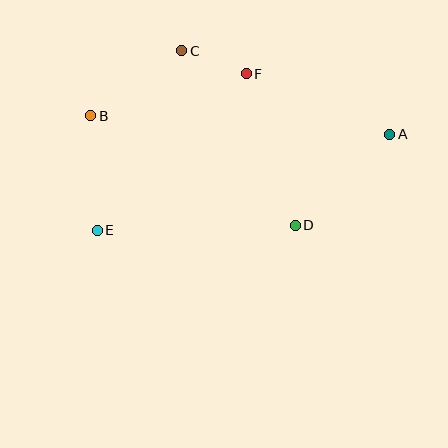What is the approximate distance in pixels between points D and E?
The distance between D and E is approximately 198 pixels.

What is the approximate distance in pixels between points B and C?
The distance between B and C is approximately 112 pixels.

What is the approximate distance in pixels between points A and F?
The distance between A and F is approximately 156 pixels.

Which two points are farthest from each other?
Points A and E are farthest from each other.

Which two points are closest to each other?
Points C and F are closest to each other.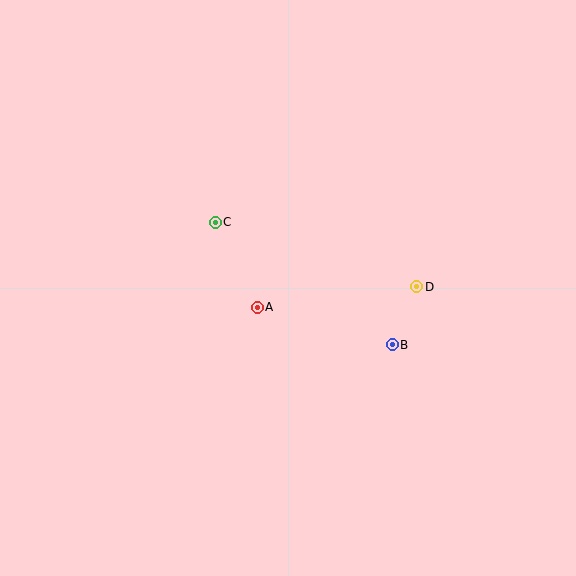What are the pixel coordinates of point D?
Point D is at (417, 287).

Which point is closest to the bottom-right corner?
Point B is closest to the bottom-right corner.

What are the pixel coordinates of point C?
Point C is at (215, 222).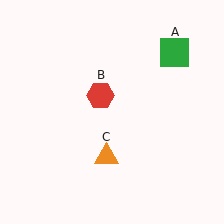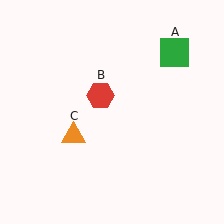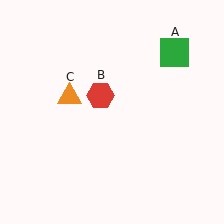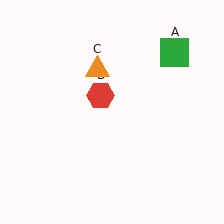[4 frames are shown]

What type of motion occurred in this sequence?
The orange triangle (object C) rotated clockwise around the center of the scene.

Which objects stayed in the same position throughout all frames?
Green square (object A) and red hexagon (object B) remained stationary.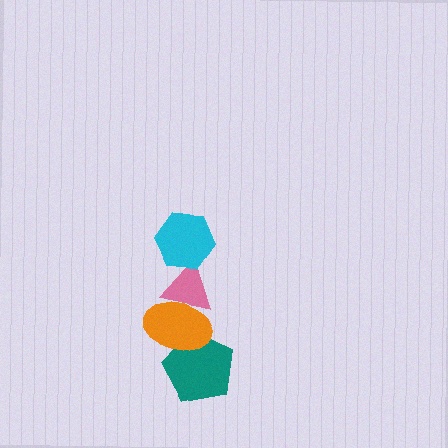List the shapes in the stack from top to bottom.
From top to bottom: the cyan hexagon, the pink triangle, the orange ellipse, the teal pentagon.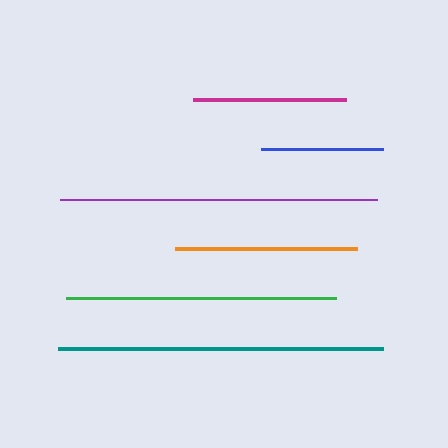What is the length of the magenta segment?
The magenta segment is approximately 153 pixels long.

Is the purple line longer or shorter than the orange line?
The purple line is longer than the orange line.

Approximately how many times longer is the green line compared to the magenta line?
The green line is approximately 1.8 times the length of the magenta line.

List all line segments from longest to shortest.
From longest to shortest: teal, purple, green, orange, magenta, blue.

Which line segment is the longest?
The teal line is the longest at approximately 325 pixels.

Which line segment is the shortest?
The blue line is the shortest at approximately 122 pixels.